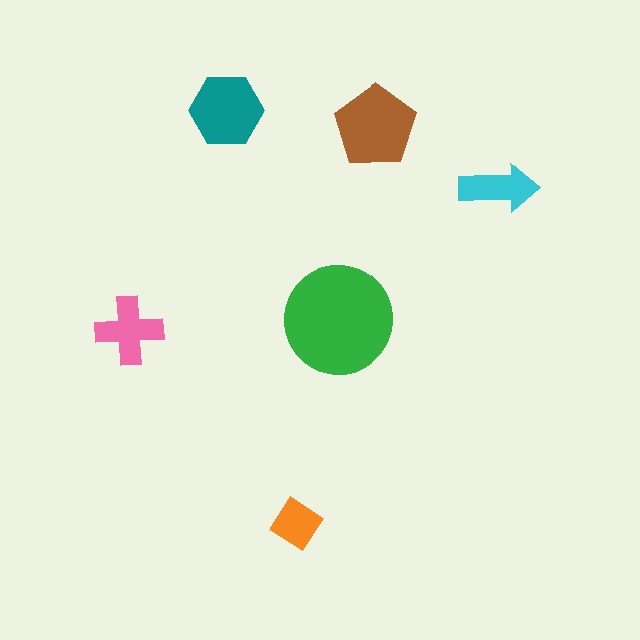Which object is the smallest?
The orange diamond.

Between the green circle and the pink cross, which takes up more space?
The green circle.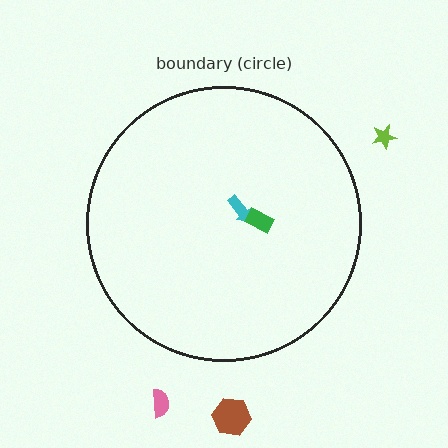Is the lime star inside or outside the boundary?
Outside.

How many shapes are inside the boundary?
2 inside, 3 outside.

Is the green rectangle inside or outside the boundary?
Inside.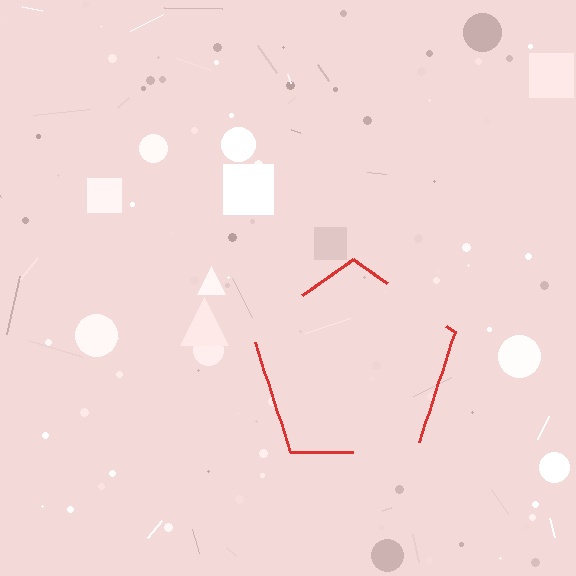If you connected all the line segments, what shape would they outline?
They would outline a pentagon.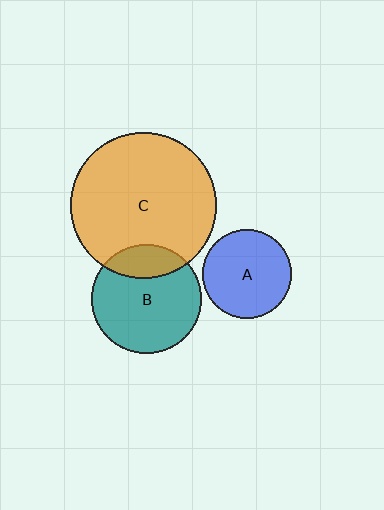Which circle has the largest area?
Circle C (orange).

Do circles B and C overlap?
Yes.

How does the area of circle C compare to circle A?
Approximately 2.7 times.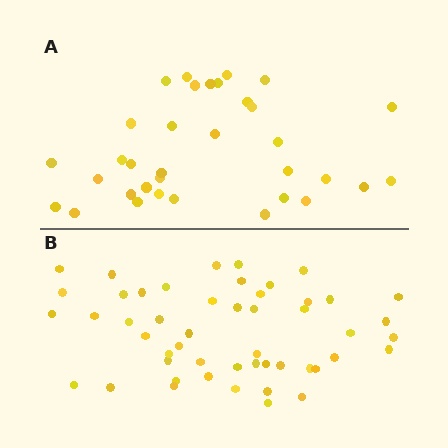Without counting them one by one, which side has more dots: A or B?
Region B (the bottom region) has more dots.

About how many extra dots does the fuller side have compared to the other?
Region B has approximately 15 more dots than region A.